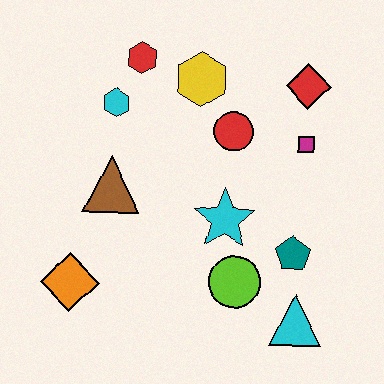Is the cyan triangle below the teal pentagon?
Yes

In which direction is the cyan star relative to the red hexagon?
The cyan star is below the red hexagon.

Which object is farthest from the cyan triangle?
The red hexagon is farthest from the cyan triangle.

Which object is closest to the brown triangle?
The cyan hexagon is closest to the brown triangle.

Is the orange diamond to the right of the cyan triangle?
No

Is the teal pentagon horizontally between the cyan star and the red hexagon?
No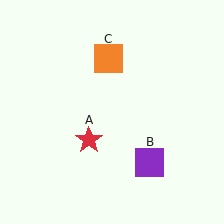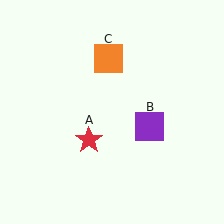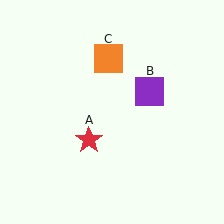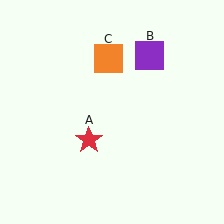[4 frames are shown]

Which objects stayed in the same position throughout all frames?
Red star (object A) and orange square (object C) remained stationary.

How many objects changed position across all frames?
1 object changed position: purple square (object B).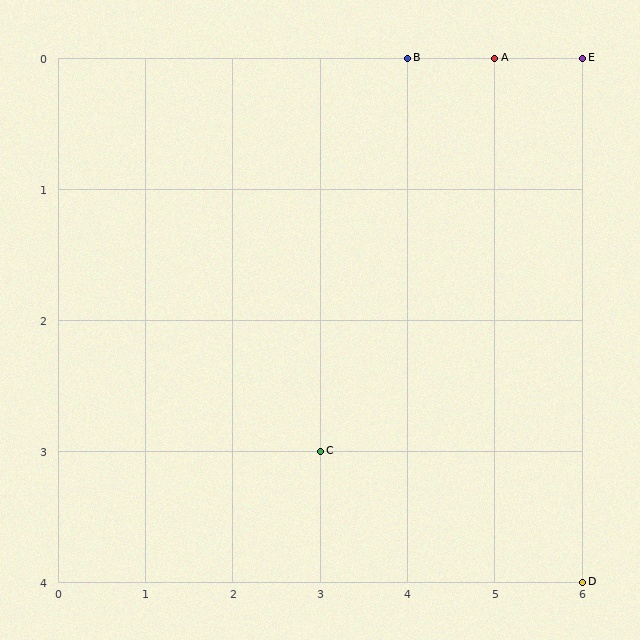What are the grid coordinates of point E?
Point E is at grid coordinates (6, 0).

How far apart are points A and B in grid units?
Points A and B are 1 column apart.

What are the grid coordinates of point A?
Point A is at grid coordinates (5, 0).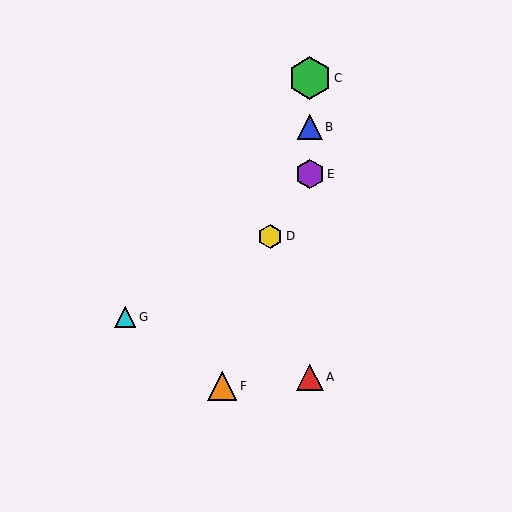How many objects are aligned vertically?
4 objects (A, B, C, E) are aligned vertically.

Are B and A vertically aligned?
Yes, both are at x≈310.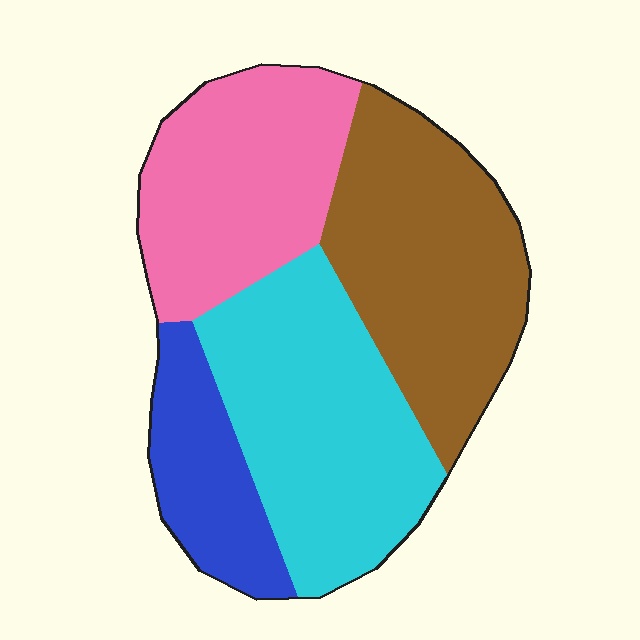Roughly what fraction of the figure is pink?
Pink takes up about one quarter (1/4) of the figure.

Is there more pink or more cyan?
Cyan.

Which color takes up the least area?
Blue, at roughly 15%.